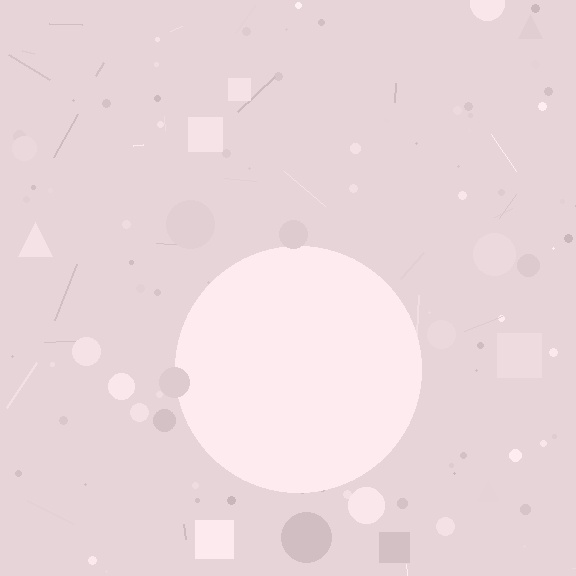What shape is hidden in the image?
A circle is hidden in the image.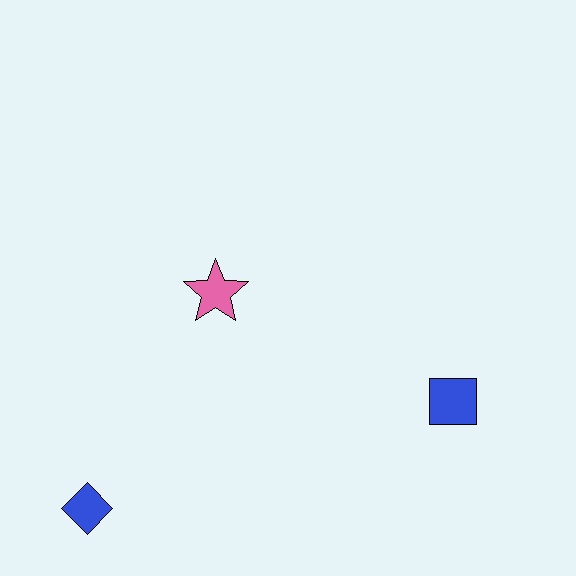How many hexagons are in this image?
There are no hexagons.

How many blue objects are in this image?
There are 2 blue objects.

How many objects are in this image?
There are 3 objects.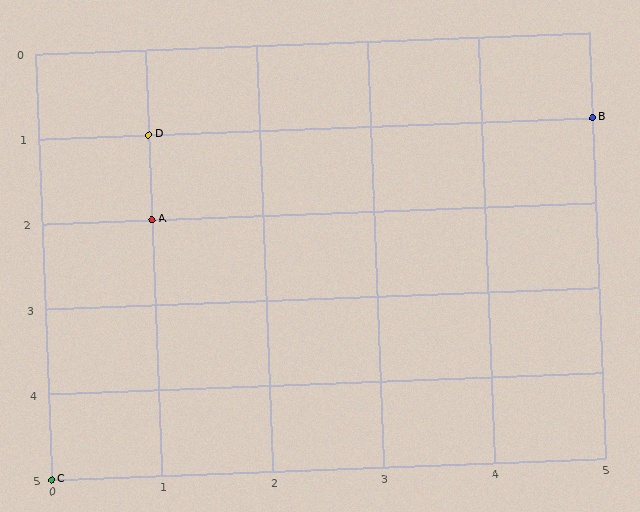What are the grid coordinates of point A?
Point A is at grid coordinates (1, 2).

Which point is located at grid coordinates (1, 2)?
Point A is at (1, 2).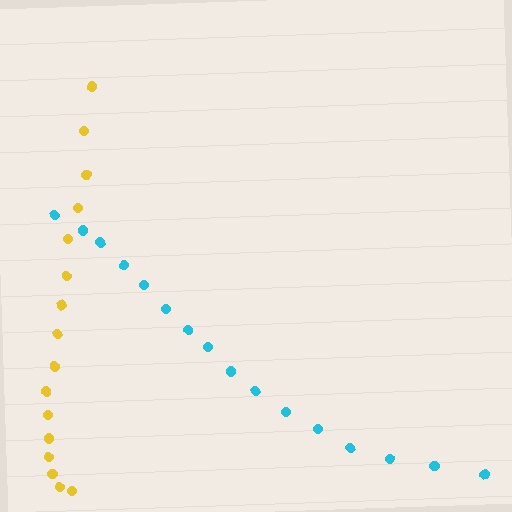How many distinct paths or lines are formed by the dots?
There are 2 distinct paths.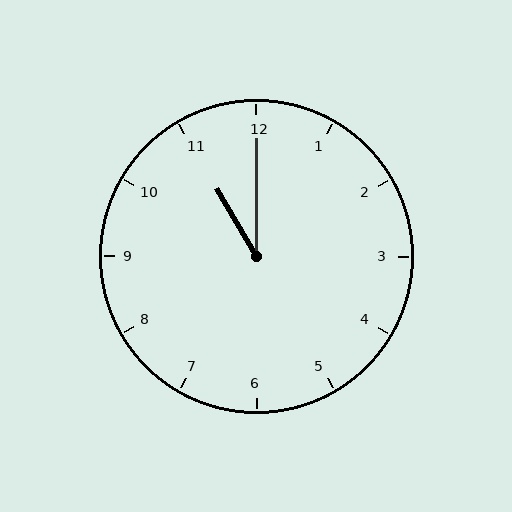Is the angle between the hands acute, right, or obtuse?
It is acute.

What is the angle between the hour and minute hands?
Approximately 30 degrees.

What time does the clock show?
11:00.